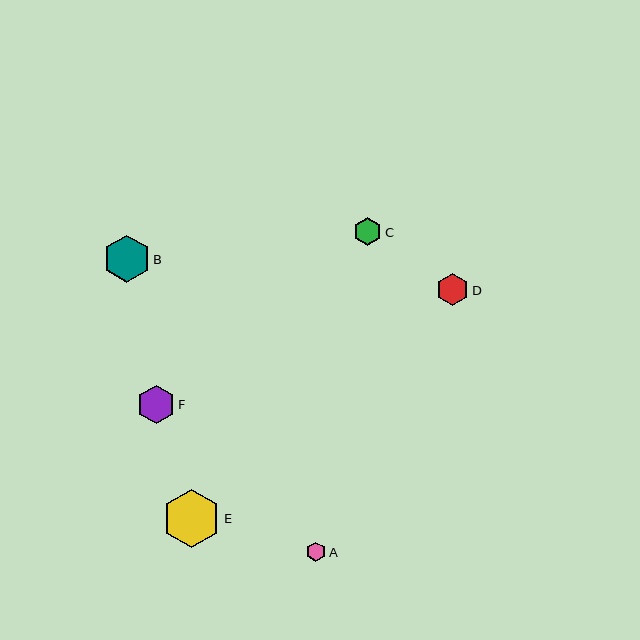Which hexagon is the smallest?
Hexagon A is the smallest with a size of approximately 20 pixels.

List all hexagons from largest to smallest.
From largest to smallest: E, B, F, D, C, A.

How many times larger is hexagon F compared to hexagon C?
Hexagon F is approximately 1.4 times the size of hexagon C.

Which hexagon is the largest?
Hexagon E is the largest with a size of approximately 58 pixels.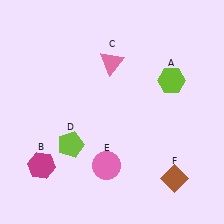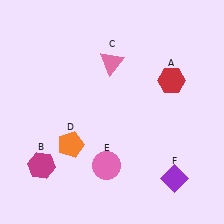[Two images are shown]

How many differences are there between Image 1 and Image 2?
There are 3 differences between the two images.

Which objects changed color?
A changed from lime to red. D changed from lime to orange. F changed from brown to purple.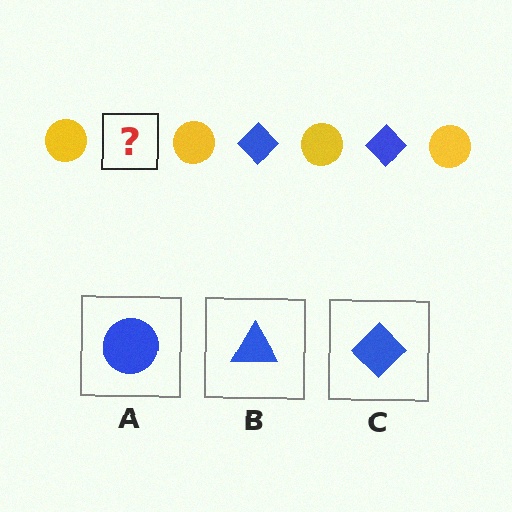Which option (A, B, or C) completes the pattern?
C.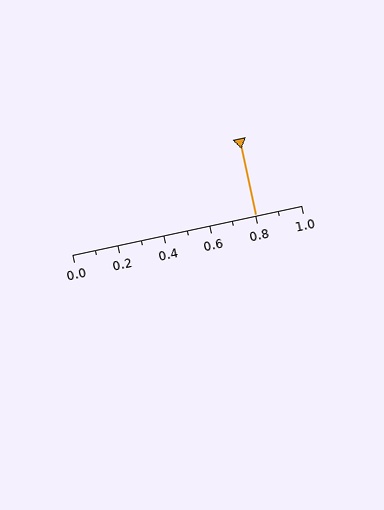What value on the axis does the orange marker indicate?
The marker indicates approximately 0.8.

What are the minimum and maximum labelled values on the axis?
The axis runs from 0.0 to 1.0.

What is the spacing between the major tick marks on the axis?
The major ticks are spaced 0.2 apart.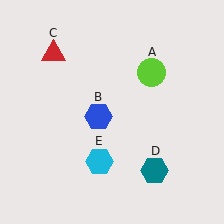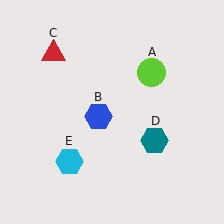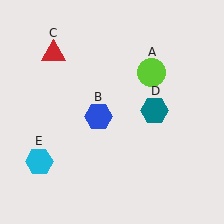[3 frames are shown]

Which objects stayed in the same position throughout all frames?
Lime circle (object A) and blue hexagon (object B) and red triangle (object C) remained stationary.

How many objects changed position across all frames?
2 objects changed position: teal hexagon (object D), cyan hexagon (object E).